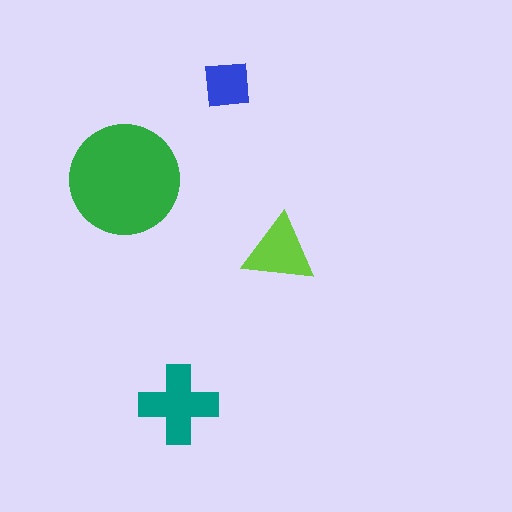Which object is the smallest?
The blue square.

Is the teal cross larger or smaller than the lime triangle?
Larger.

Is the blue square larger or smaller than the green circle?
Smaller.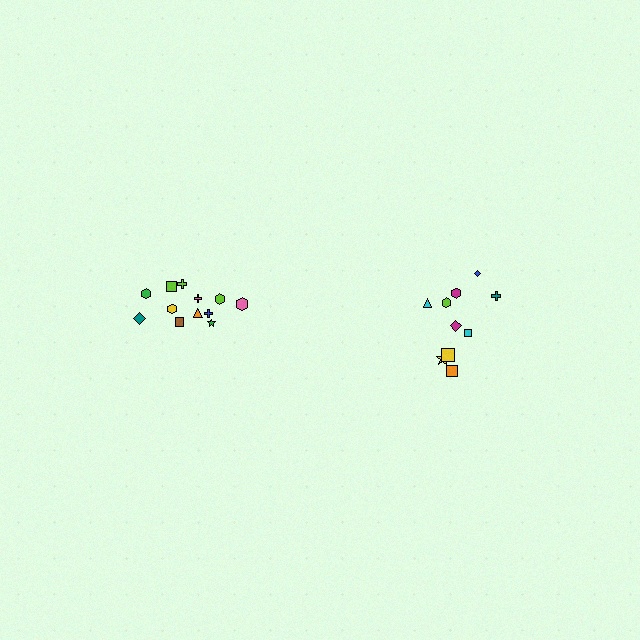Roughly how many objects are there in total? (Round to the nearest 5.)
Roughly 20 objects in total.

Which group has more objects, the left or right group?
The left group.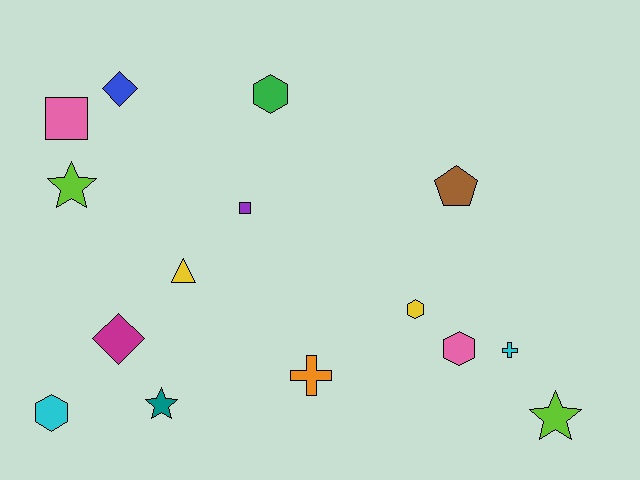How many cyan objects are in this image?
There are 2 cyan objects.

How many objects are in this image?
There are 15 objects.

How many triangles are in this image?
There is 1 triangle.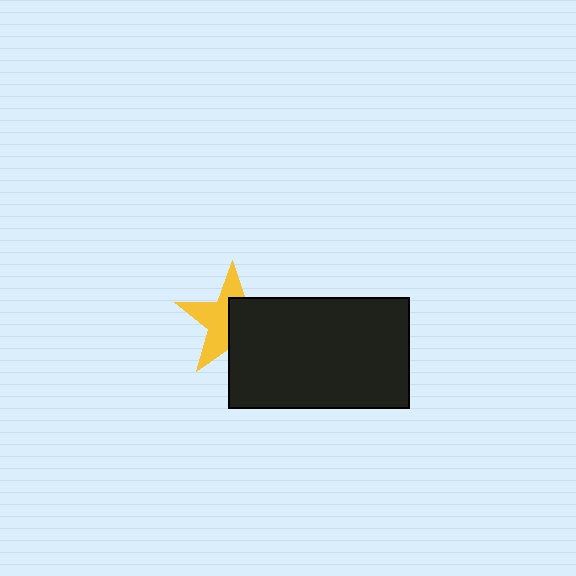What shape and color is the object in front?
The object in front is a black rectangle.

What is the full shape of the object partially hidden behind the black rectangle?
The partially hidden object is a yellow star.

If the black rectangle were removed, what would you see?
You would see the complete yellow star.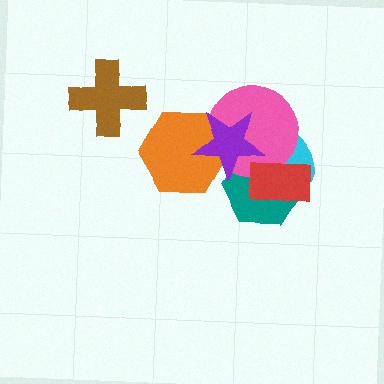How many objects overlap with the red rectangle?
3 objects overlap with the red rectangle.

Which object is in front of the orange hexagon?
The purple star is in front of the orange hexagon.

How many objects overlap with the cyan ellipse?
4 objects overlap with the cyan ellipse.